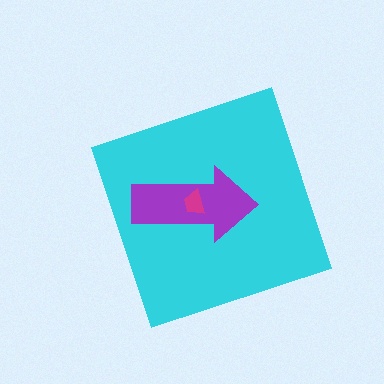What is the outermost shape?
The cyan diamond.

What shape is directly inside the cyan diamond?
The purple arrow.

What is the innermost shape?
The magenta trapezoid.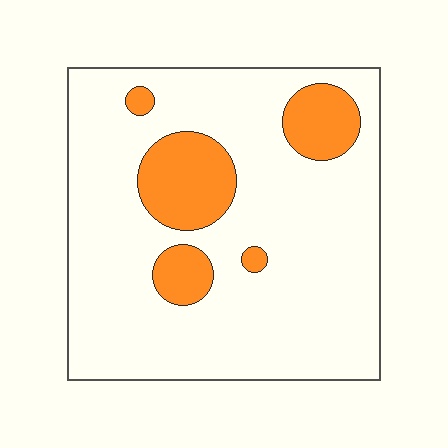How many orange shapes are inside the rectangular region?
5.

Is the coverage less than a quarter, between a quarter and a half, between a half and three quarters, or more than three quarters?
Less than a quarter.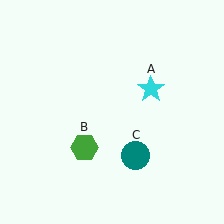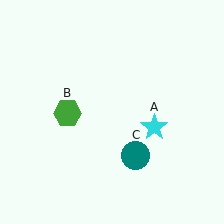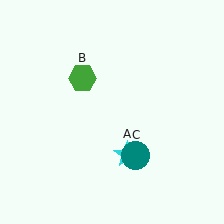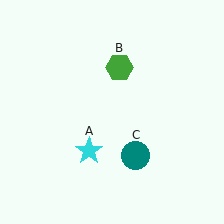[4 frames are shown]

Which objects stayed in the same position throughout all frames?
Teal circle (object C) remained stationary.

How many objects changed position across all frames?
2 objects changed position: cyan star (object A), green hexagon (object B).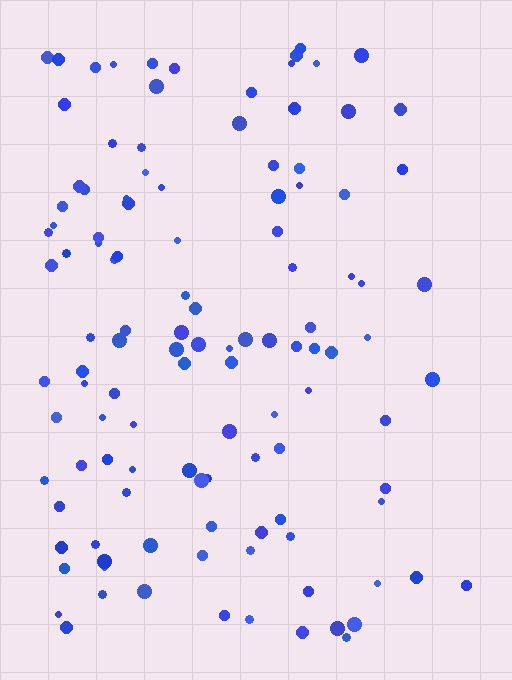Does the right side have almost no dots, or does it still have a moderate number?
Still a moderate number, just noticeably fewer than the left.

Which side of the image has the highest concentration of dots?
The left.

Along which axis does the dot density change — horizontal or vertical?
Horizontal.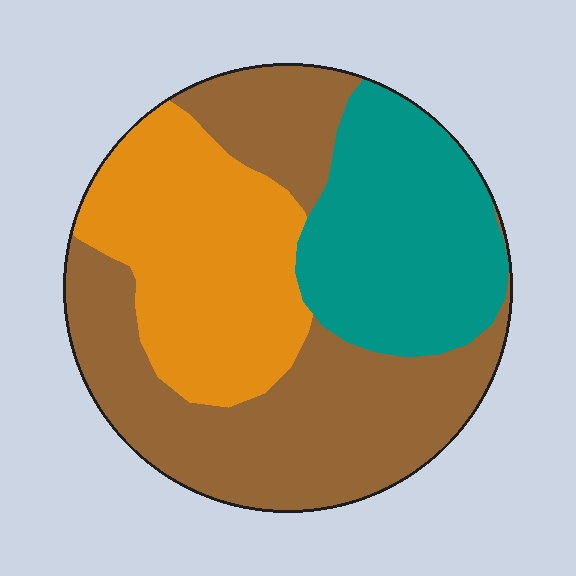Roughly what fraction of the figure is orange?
Orange covers 29% of the figure.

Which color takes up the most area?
Brown, at roughly 45%.